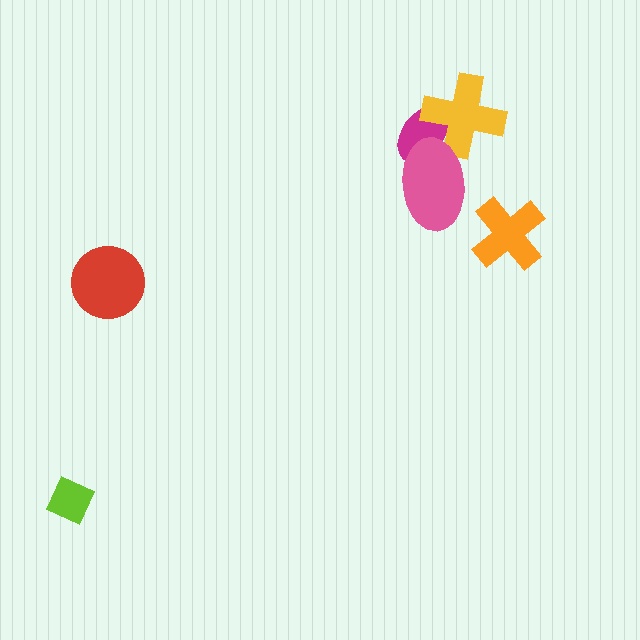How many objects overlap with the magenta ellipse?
2 objects overlap with the magenta ellipse.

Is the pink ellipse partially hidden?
No, no other shape covers it.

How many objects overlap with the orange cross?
0 objects overlap with the orange cross.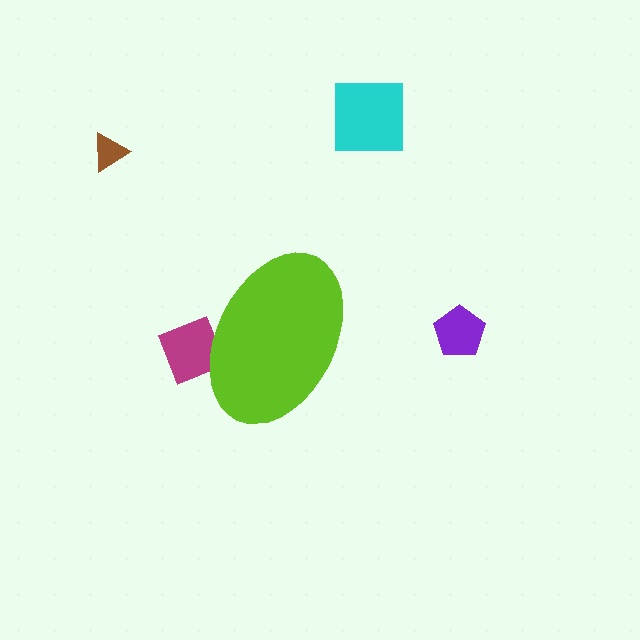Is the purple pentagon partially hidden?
No, the purple pentagon is fully visible.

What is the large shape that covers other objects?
A lime ellipse.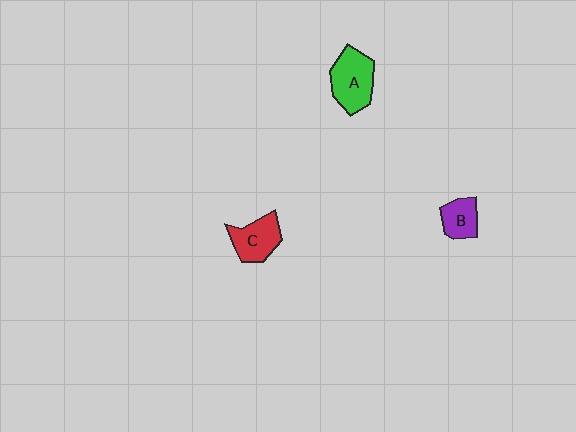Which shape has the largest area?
Shape A (green).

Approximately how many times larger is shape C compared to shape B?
Approximately 1.4 times.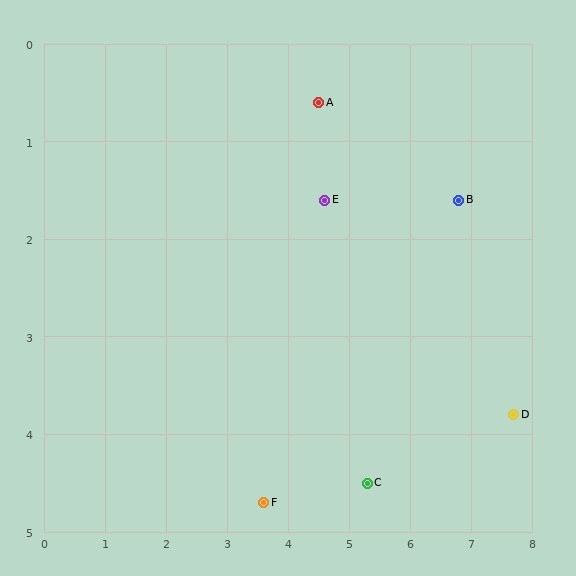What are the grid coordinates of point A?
Point A is at approximately (4.5, 0.6).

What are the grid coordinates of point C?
Point C is at approximately (5.3, 4.5).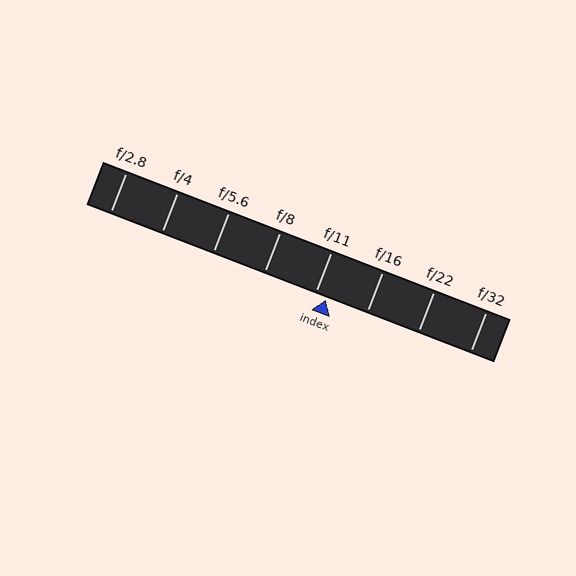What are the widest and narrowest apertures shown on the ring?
The widest aperture shown is f/2.8 and the narrowest is f/32.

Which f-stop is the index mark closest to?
The index mark is closest to f/11.